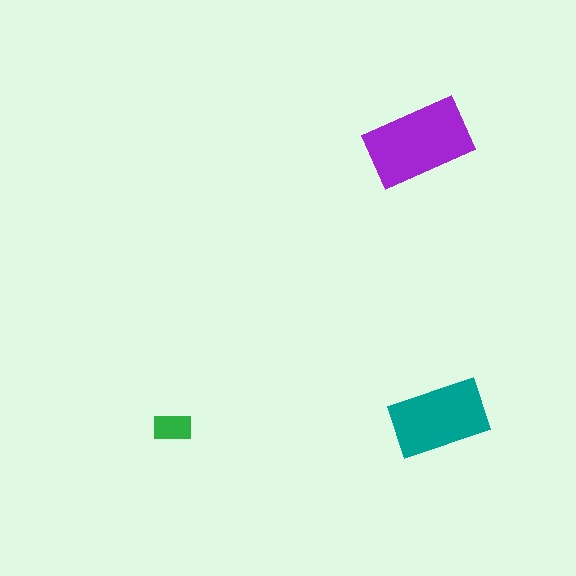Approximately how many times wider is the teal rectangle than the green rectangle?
About 2.5 times wider.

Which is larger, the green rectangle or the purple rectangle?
The purple one.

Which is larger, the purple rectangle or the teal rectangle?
The purple one.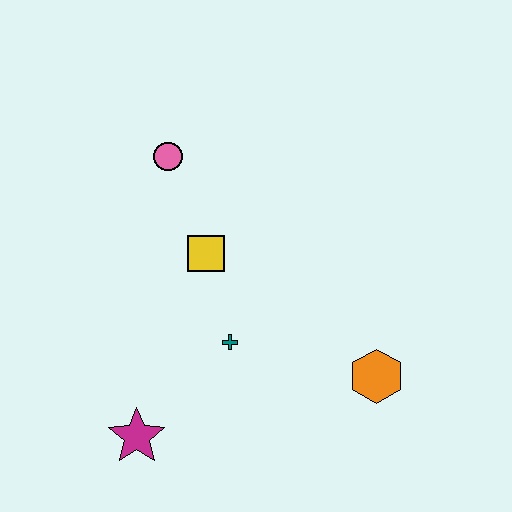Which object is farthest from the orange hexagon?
The pink circle is farthest from the orange hexagon.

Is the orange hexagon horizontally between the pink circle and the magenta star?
No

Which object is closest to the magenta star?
The teal cross is closest to the magenta star.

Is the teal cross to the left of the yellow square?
No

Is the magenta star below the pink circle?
Yes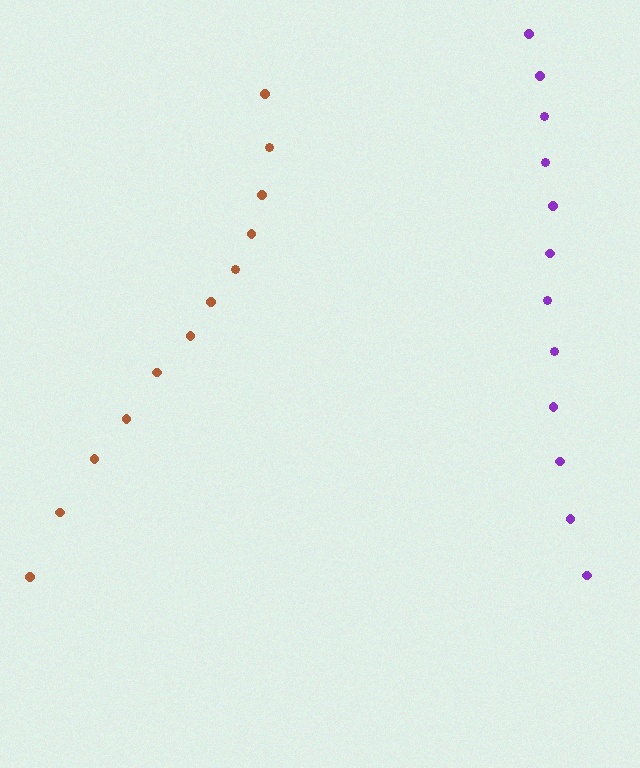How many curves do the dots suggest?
There are 2 distinct paths.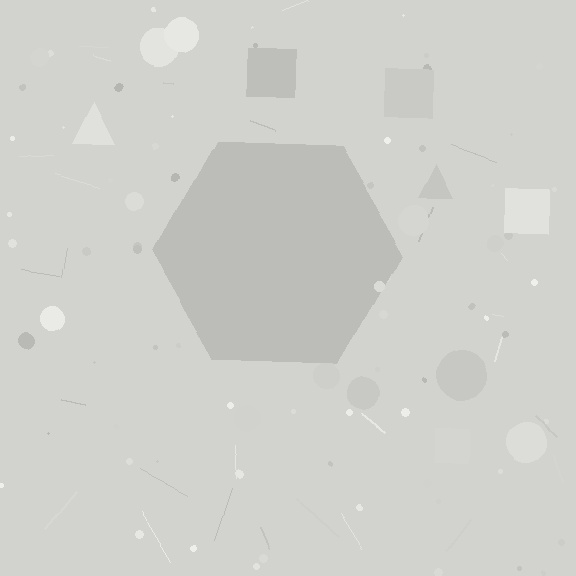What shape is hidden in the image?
A hexagon is hidden in the image.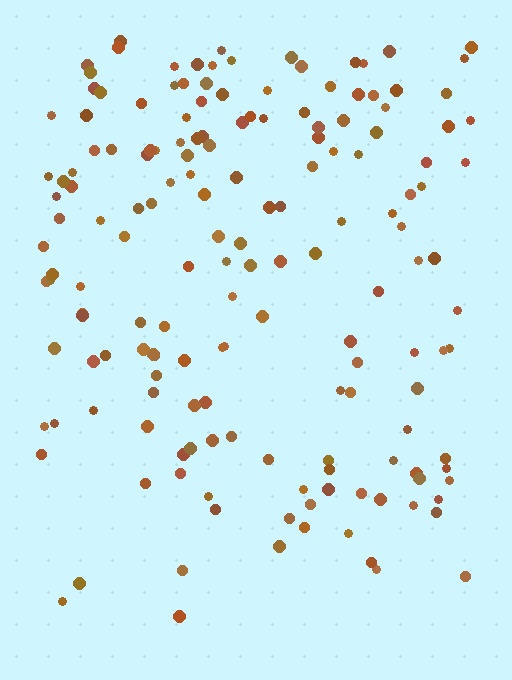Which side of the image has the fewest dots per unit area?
The bottom.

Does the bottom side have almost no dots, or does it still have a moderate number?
Still a moderate number, just noticeably fewer than the top.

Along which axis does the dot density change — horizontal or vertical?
Vertical.